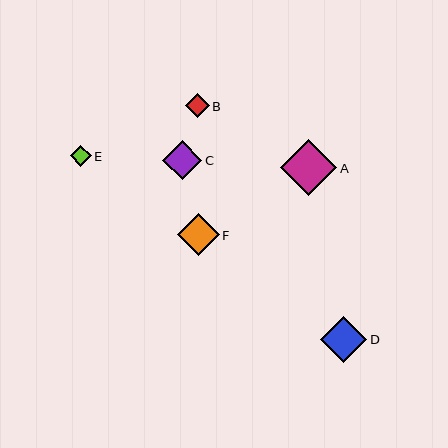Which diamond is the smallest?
Diamond E is the smallest with a size of approximately 21 pixels.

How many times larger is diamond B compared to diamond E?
Diamond B is approximately 1.1 times the size of diamond E.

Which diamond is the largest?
Diamond A is the largest with a size of approximately 56 pixels.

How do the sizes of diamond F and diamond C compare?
Diamond F and diamond C are approximately the same size.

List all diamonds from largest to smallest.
From largest to smallest: A, D, F, C, B, E.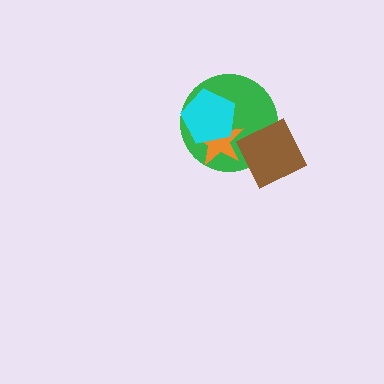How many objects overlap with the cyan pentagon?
2 objects overlap with the cyan pentagon.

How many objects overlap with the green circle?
3 objects overlap with the green circle.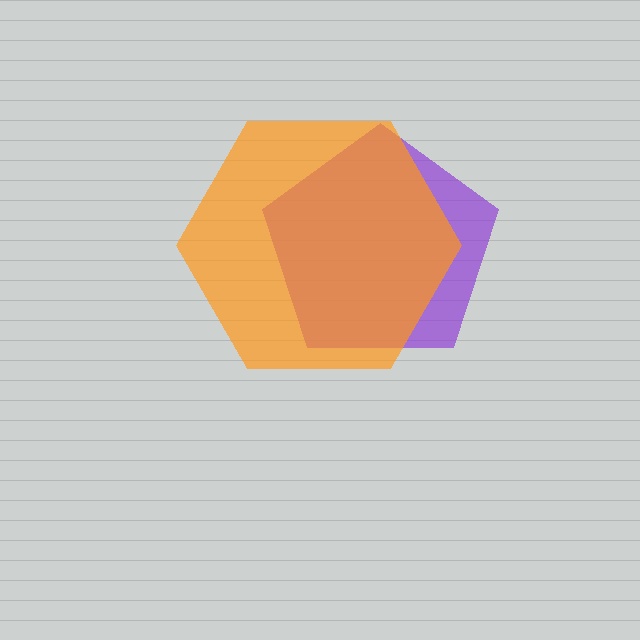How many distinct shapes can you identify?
There are 2 distinct shapes: a purple pentagon, an orange hexagon.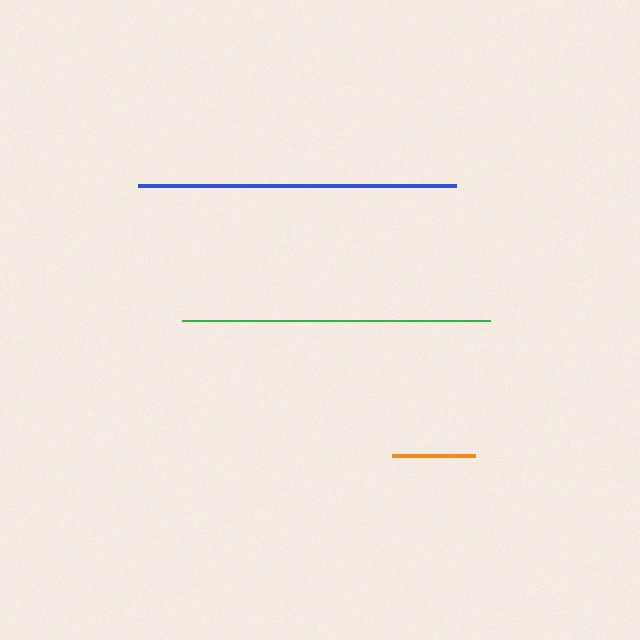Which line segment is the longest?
The blue line is the longest at approximately 318 pixels.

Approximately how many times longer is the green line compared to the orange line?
The green line is approximately 3.7 times the length of the orange line.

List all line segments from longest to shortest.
From longest to shortest: blue, green, orange.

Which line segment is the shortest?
The orange line is the shortest at approximately 83 pixels.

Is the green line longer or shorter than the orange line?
The green line is longer than the orange line.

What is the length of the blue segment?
The blue segment is approximately 318 pixels long.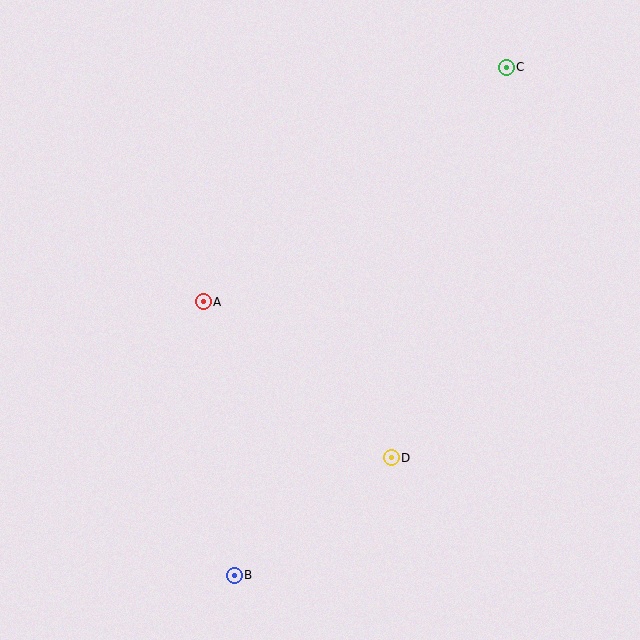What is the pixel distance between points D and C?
The distance between D and C is 407 pixels.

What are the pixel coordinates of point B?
Point B is at (234, 575).